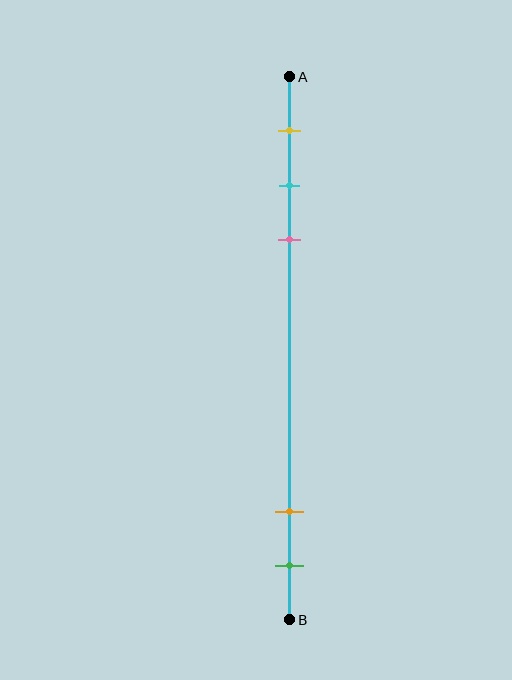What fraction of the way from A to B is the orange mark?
The orange mark is approximately 80% (0.8) of the way from A to B.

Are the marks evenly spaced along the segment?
No, the marks are not evenly spaced.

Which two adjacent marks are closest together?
The cyan and pink marks are the closest adjacent pair.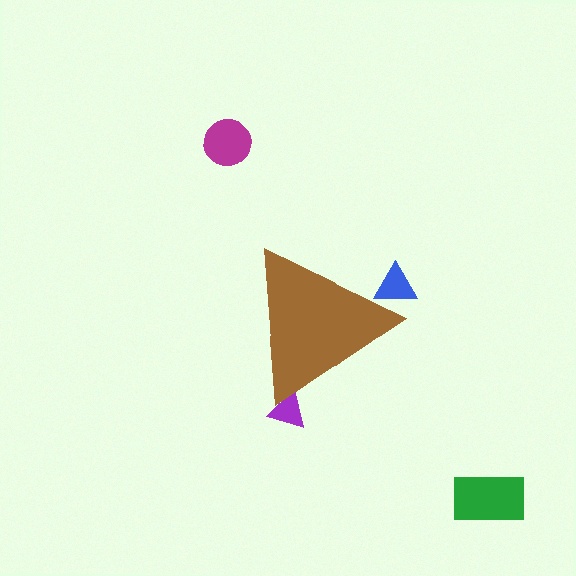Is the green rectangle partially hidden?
No, the green rectangle is fully visible.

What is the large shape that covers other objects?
A brown triangle.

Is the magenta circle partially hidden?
No, the magenta circle is fully visible.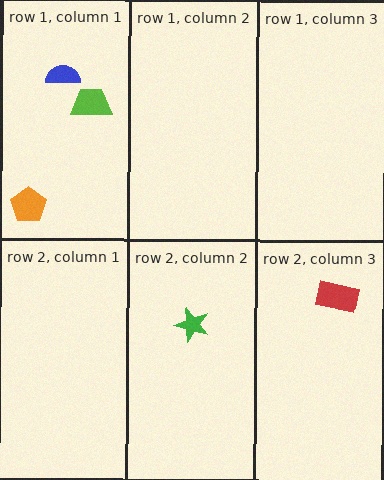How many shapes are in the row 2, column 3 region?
1.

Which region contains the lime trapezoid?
The row 1, column 1 region.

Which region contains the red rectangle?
The row 2, column 3 region.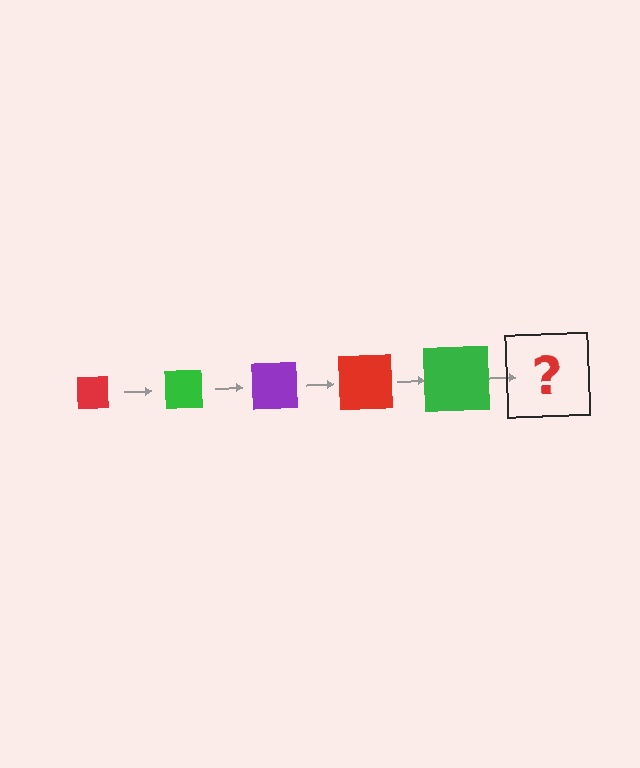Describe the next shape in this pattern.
It should be a purple square, larger than the previous one.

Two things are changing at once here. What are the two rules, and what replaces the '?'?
The two rules are that the square grows larger each step and the color cycles through red, green, and purple. The '?' should be a purple square, larger than the previous one.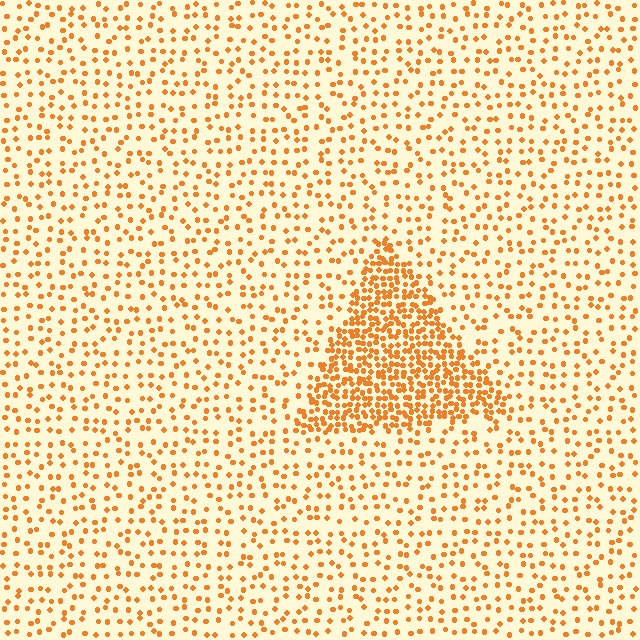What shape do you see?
I see a triangle.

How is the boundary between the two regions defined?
The boundary is defined by a change in element density (approximately 2.8x ratio). All elements are the same color, size, and shape.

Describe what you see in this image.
The image contains small orange elements arranged at two different densities. A triangle-shaped region is visible where the elements are more densely packed than the surrounding area.